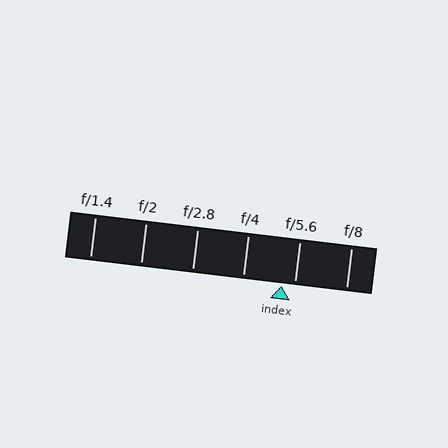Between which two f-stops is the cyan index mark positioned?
The index mark is between f/4 and f/5.6.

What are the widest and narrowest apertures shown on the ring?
The widest aperture shown is f/1.4 and the narrowest is f/8.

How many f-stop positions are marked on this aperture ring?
There are 6 f-stop positions marked.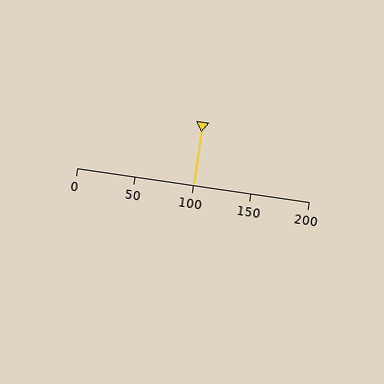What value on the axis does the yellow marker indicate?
The marker indicates approximately 100.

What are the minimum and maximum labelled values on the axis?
The axis runs from 0 to 200.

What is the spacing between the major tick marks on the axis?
The major ticks are spaced 50 apart.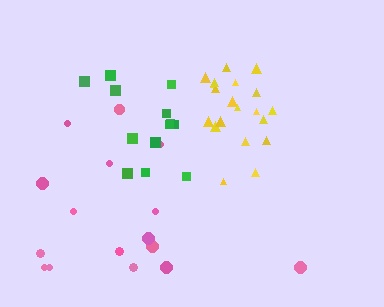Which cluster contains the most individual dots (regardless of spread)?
Yellow (21).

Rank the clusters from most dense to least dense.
yellow, green, pink.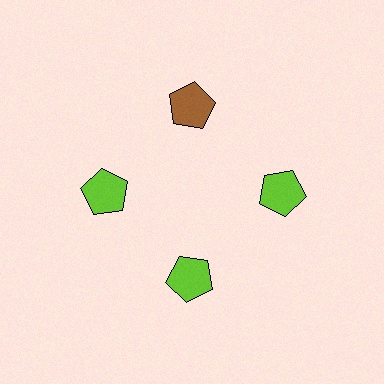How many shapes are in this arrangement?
There are 4 shapes arranged in a ring pattern.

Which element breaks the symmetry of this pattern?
The brown pentagon at roughly the 12 o'clock position breaks the symmetry. All other shapes are lime pentagons.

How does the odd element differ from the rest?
It has a different color: brown instead of lime.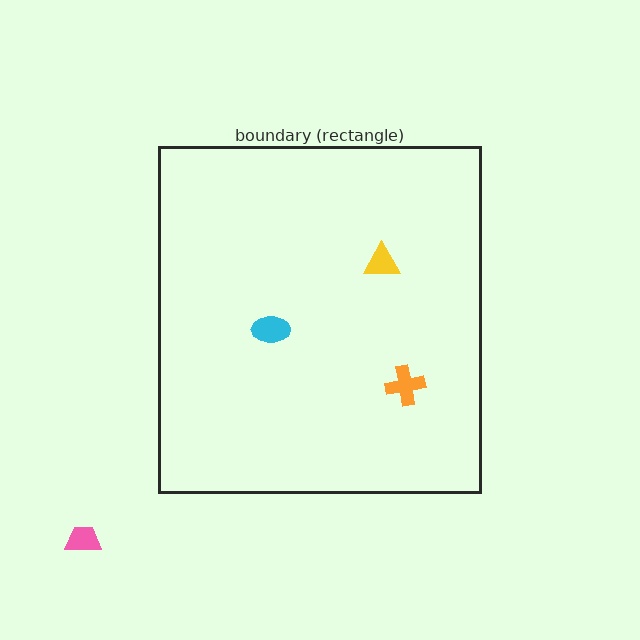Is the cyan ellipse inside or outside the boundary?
Inside.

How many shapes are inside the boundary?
3 inside, 1 outside.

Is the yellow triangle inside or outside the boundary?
Inside.